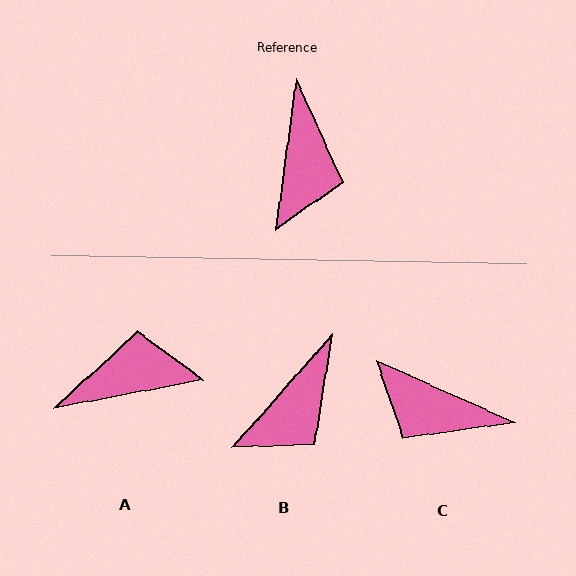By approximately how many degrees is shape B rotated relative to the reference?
Approximately 34 degrees clockwise.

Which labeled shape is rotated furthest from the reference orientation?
A, about 108 degrees away.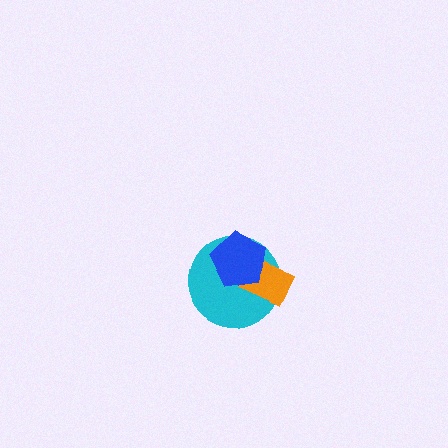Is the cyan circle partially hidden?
Yes, it is partially covered by another shape.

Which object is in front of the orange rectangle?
The blue pentagon is in front of the orange rectangle.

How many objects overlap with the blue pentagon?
2 objects overlap with the blue pentagon.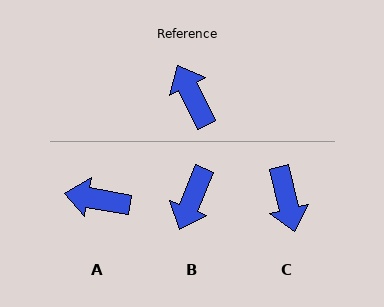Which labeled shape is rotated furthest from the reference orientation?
C, about 167 degrees away.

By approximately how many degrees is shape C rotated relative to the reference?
Approximately 167 degrees counter-clockwise.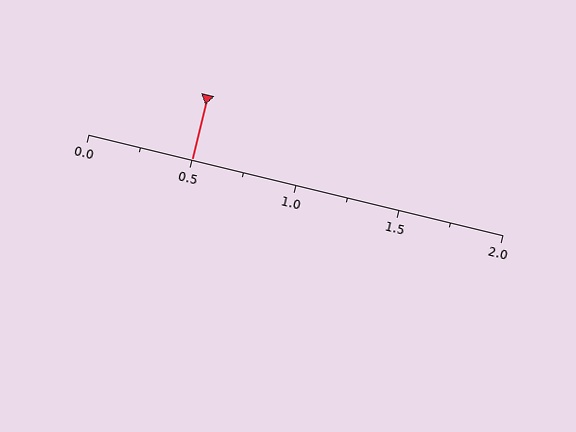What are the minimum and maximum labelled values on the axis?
The axis runs from 0.0 to 2.0.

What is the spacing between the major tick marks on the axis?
The major ticks are spaced 0.5 apart.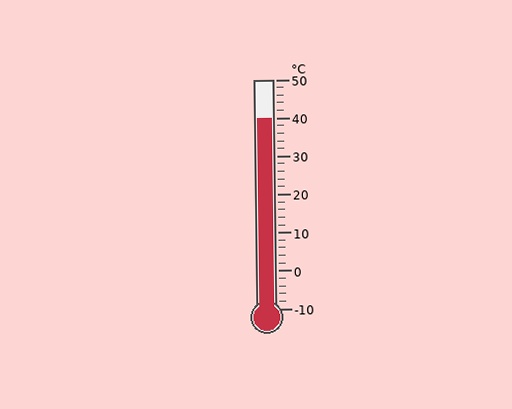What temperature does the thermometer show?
The thermometer shows approximately 40°C.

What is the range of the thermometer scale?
The thermometer scale ranges from -10°C to 50°C.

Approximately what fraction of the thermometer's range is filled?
The thermometer is filled to approximately 85% of its range.